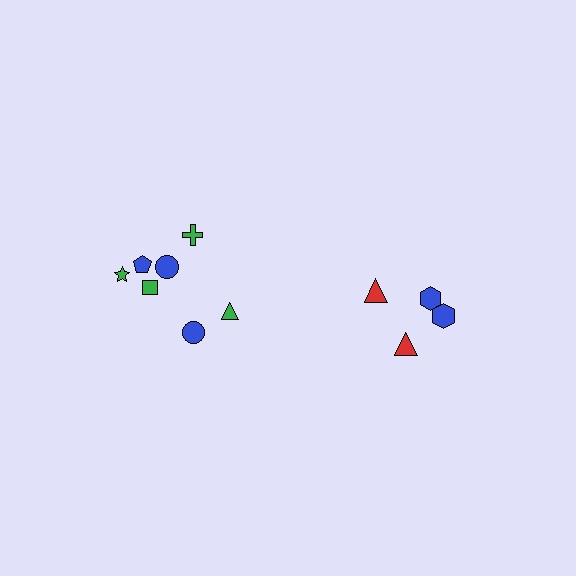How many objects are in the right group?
There are 4 objects.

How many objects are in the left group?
There are 7 objects.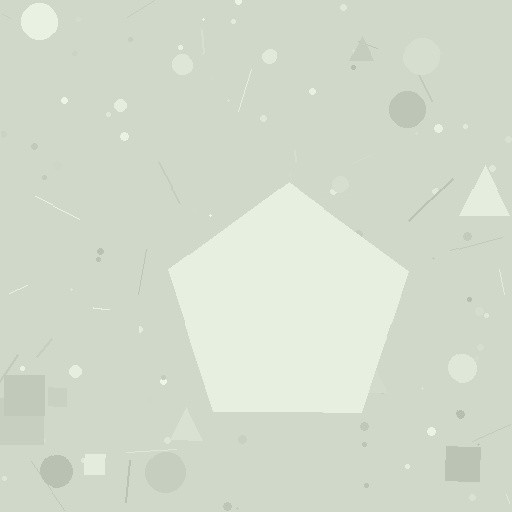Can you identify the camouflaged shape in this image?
The camouflaged shape is a pentagon.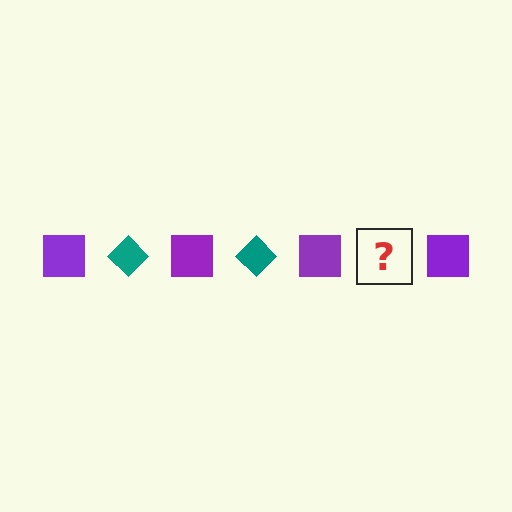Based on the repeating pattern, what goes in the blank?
The blank should be a teal diamond.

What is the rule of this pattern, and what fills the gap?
The rule is that the pattern alternates between purple square and teal diamond. The gap should be filled with a teal diamond.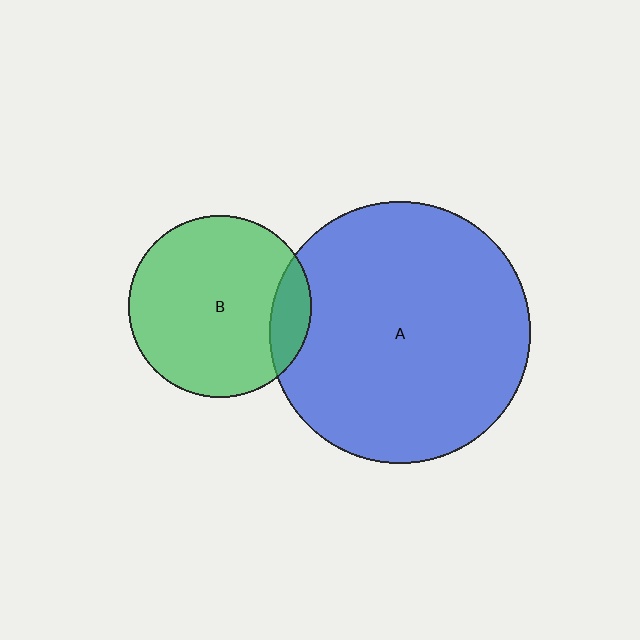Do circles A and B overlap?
Yes.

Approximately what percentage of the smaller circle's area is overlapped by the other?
Approximately 15%.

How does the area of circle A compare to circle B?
Approximately 2.1 times.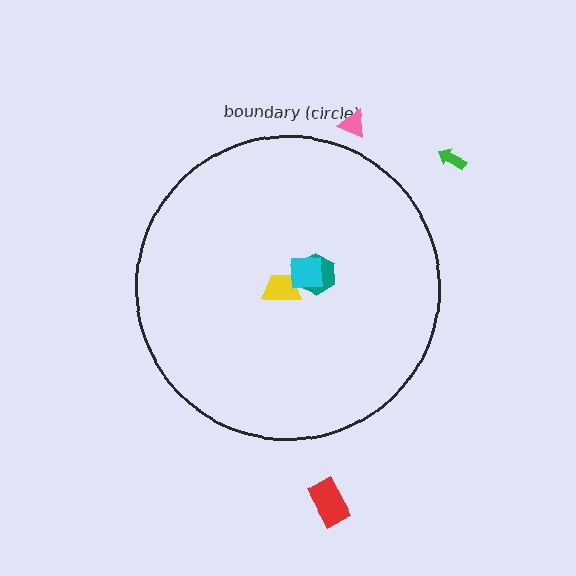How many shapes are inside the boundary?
3 inside, 3 outside.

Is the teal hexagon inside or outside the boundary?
Inside.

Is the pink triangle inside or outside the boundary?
Outside.